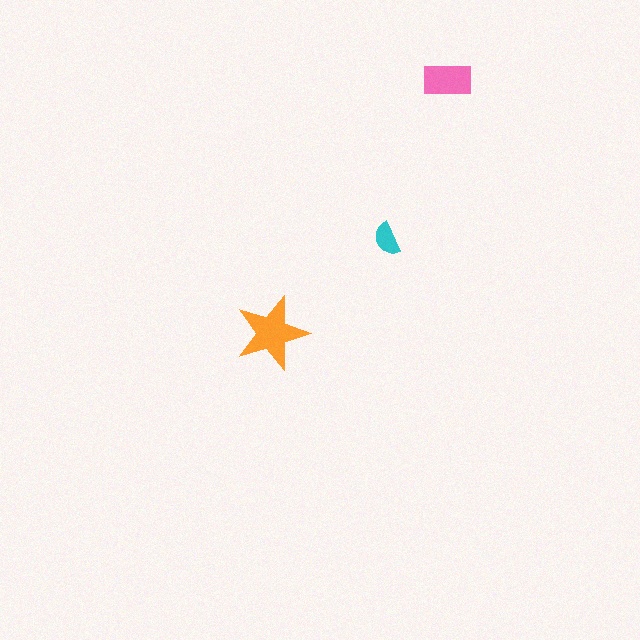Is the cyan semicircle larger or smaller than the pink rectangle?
Smaller.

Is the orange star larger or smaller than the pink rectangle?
Larger.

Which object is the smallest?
The cyan semicircle.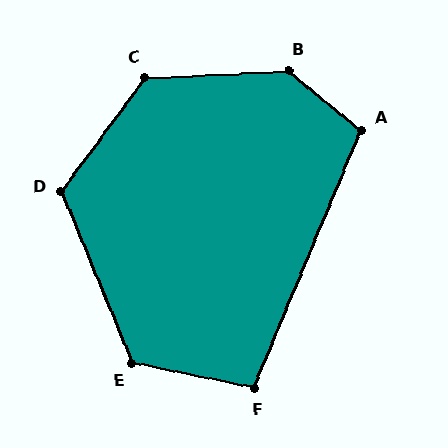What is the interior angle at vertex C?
Approximately 129 degrees (obtuse).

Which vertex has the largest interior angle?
B, at approximately 138 degrees.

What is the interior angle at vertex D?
Approximately 121 degrees (obtuse).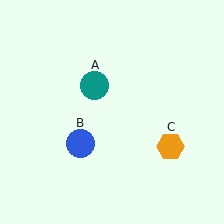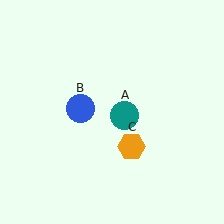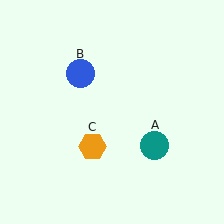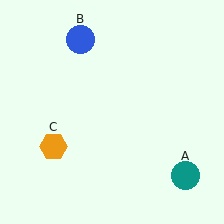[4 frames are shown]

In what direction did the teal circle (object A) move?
The teal circle (object A) moved down and to the right.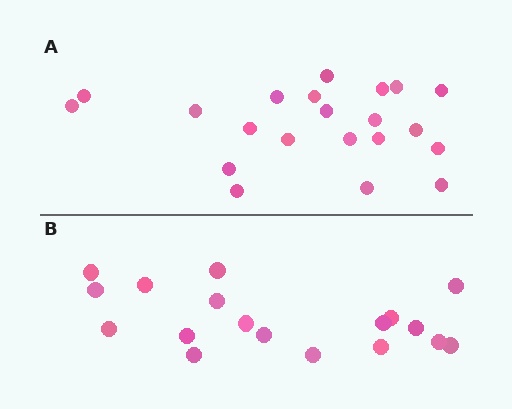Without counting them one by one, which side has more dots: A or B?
Region A (the top region) has more dots.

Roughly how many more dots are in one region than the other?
Region A has just a few more — roughly 2 or 3 more dots than region B.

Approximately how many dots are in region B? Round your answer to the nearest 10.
About 20 dots. (The exact count is 18, which rounds to 20.)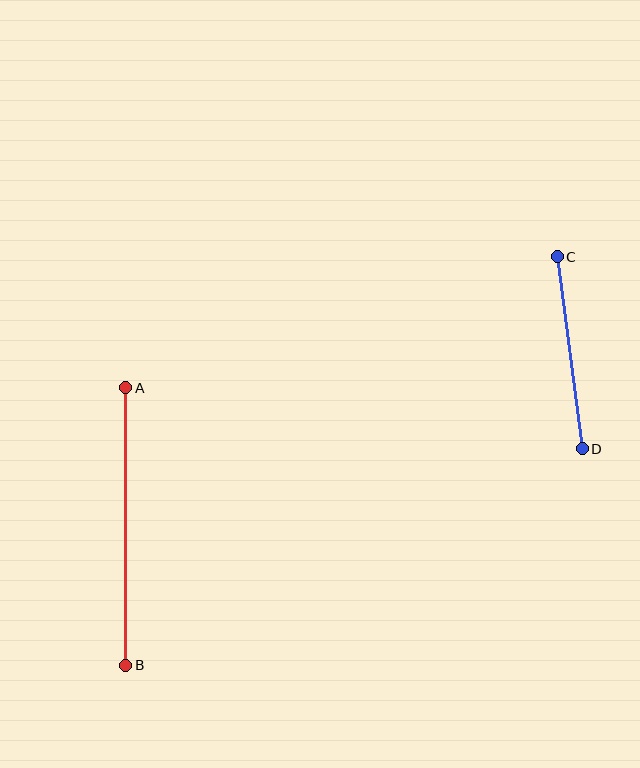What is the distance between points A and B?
The distance is approximately 277 pixels.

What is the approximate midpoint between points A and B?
The midpoint is at approximately (126, 527) pixels.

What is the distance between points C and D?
The distance is approximately 193 pixels.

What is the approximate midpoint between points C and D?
The midpoint is at approximately (570, 353) pixels.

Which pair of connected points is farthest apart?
Points A and B are farthest apart.